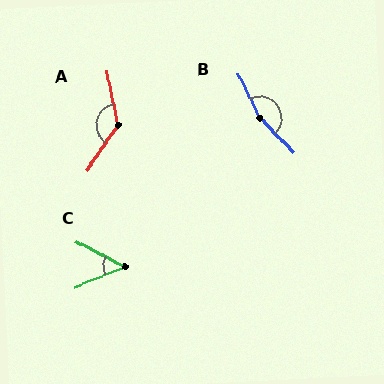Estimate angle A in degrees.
Approximately 134 degrees.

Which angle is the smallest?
C, at approximately 50 degrees.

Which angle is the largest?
B, at approximately 162 degrees.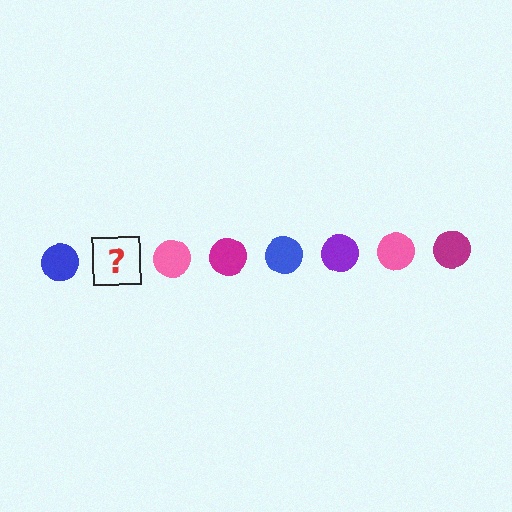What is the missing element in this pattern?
The missing element is a purple circle.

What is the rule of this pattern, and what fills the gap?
The rule is that the pattern cycles through blue, purple, pink, magenta circles. The gap should be filled with a purple circle.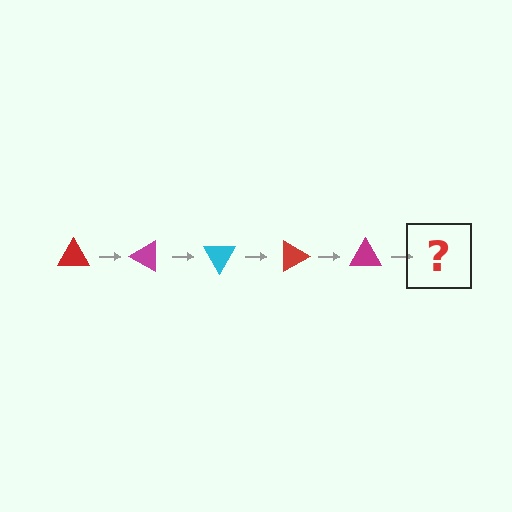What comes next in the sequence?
The next element should be a cyan triangle, rotated 150 degrees from the start.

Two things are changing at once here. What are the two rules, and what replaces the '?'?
The two rules are that it rotates 30 degrees each step and the color cycles through red, magenta, and cyan. The '?' should be a cyan triangle, rotated 150 degrees from the start.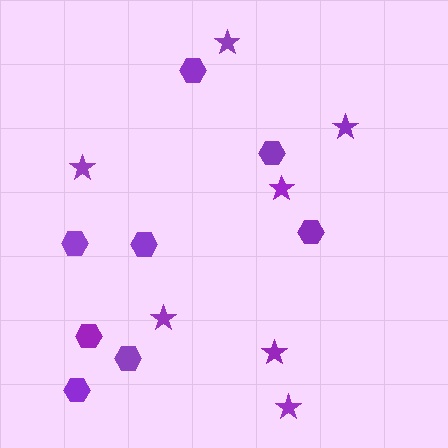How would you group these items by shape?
There are 2 groups: one group of hexagons (8) and one group of stars (7).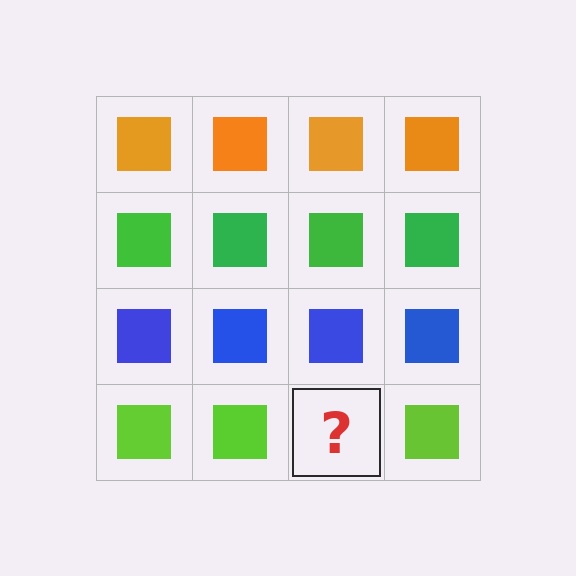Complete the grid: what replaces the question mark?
The question mark should be replaced with a lime square.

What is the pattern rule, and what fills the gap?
The rule is that each row has a consistent color. The gap should be filled with a lime square.